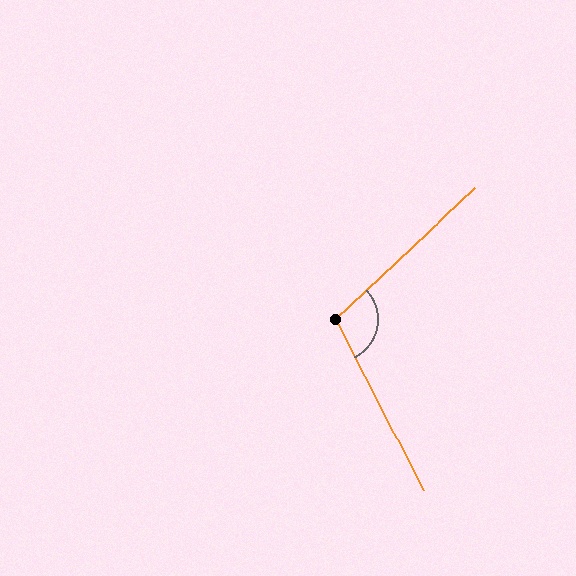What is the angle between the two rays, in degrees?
Approximately 106 degrees.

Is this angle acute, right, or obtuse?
It is obtuse.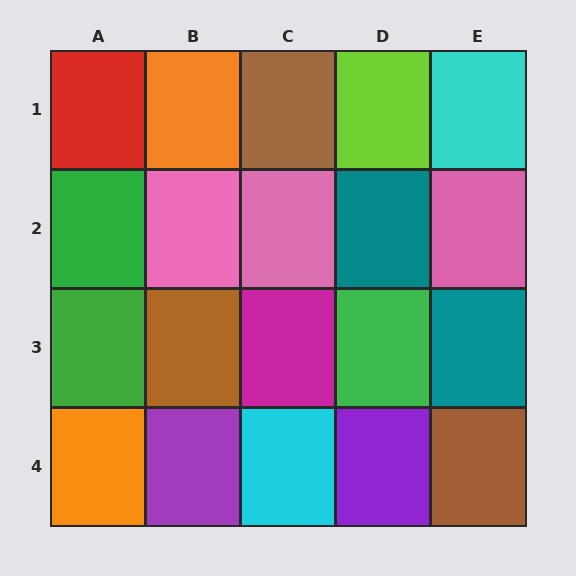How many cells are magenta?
1 cell is magenta.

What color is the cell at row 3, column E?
Teal.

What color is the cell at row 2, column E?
Pink.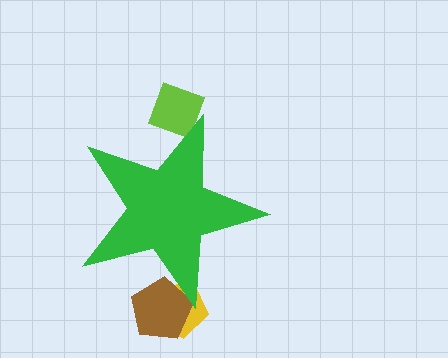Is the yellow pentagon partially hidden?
Yes, the yellow pentagon is partially hidden behind the green star.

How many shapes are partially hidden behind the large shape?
3 shapes are partially hidden.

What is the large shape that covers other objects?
A green star.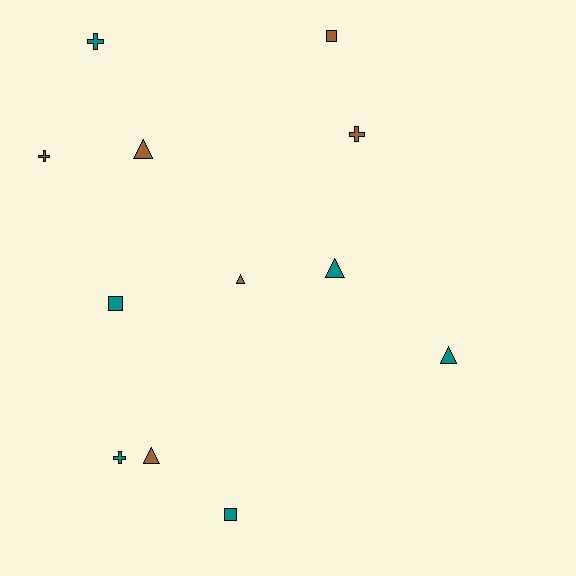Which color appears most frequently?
Teal, with 6 objects.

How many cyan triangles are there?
There are no cyan triangles.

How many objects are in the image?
There are 12 objects.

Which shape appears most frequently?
Triangle, with 5 objects.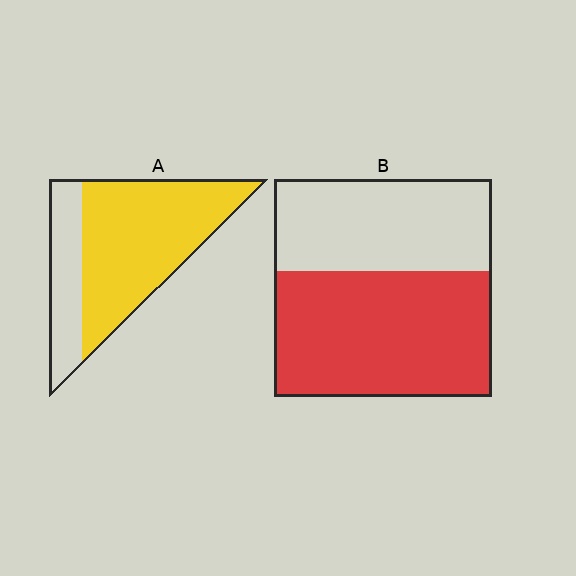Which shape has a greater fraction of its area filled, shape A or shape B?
Shape A.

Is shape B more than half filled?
Yes.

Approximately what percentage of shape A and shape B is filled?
A is approximately 70% and B is approximately 60%.